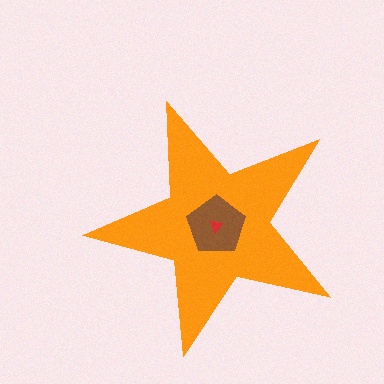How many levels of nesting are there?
3.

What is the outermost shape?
The orange star.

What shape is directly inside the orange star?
The brown pentagon.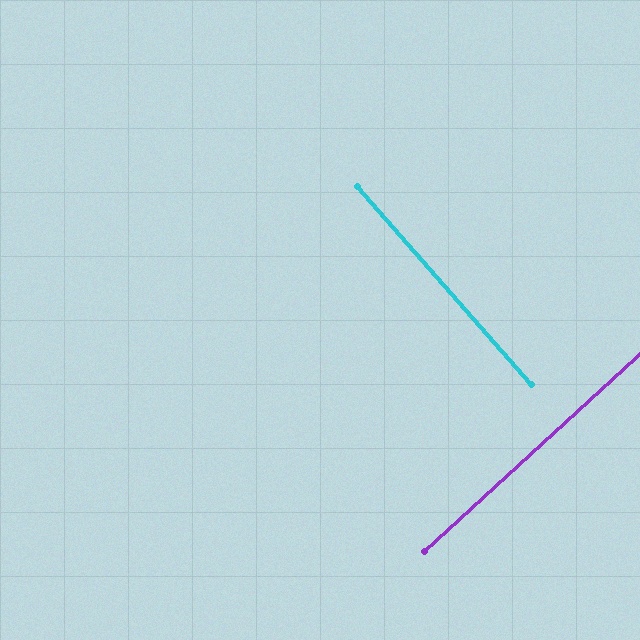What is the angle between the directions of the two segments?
Approximately 89 degrees.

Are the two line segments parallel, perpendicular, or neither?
Perpendicular — they meet at approximately 89°.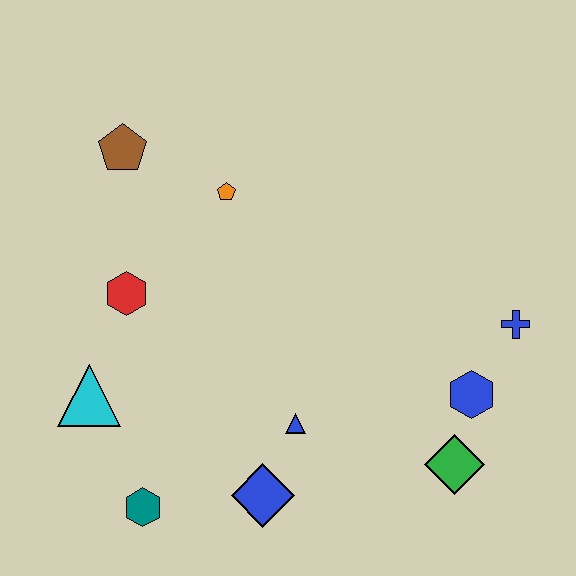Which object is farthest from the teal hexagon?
The blue cross is farthest from the teal hexagon.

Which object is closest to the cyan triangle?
The red hexagon is closest to the cyan triangle.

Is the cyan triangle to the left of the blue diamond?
Yes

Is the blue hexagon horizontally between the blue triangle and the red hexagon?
No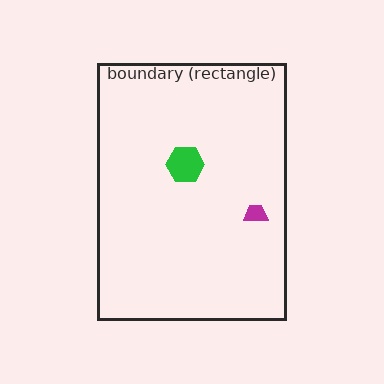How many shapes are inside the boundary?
2 inside, 0 outside.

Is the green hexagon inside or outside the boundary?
Inside.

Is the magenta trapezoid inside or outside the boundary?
Inside.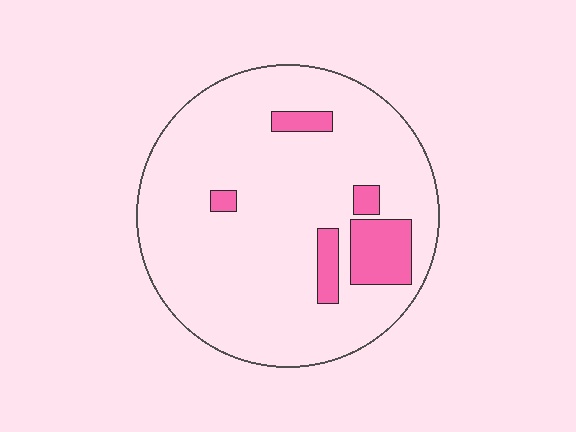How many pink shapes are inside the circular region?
5.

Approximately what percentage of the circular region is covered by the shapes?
Approximately 10%.